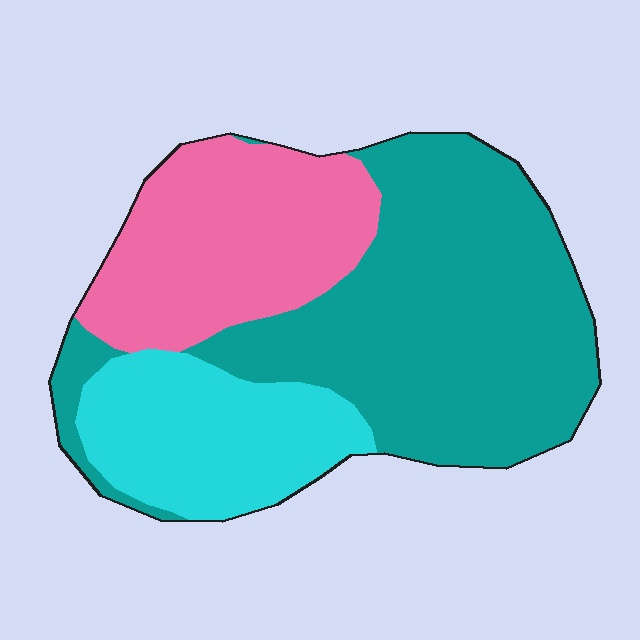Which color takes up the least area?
Cyan, at roughly 20%.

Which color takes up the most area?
Teal, at roughly 50%.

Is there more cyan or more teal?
Teal.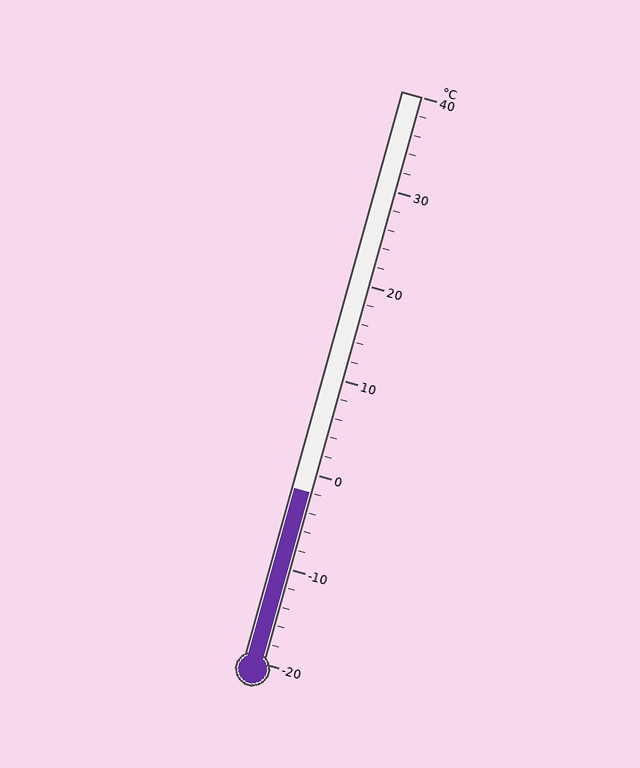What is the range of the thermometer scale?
The thermometer scale ranges from -20°C to 40°C.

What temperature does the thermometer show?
The thermometer shows approximately -2°C.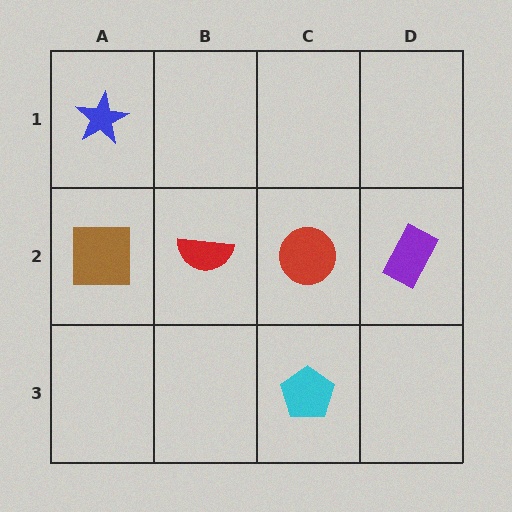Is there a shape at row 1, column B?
No, that cell is empty.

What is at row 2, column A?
A brown square.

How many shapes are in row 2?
4 shapes.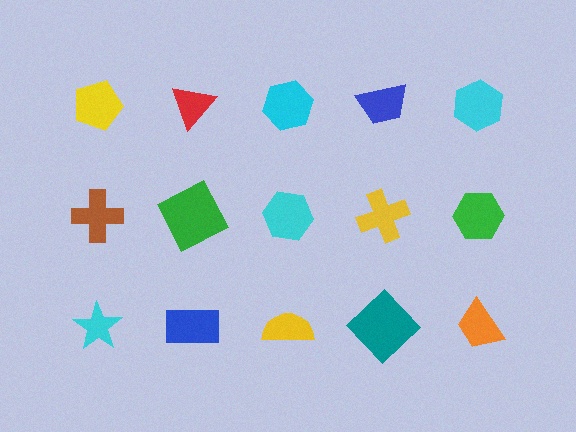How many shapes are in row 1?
5 shapes.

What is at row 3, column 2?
A blue rectangle.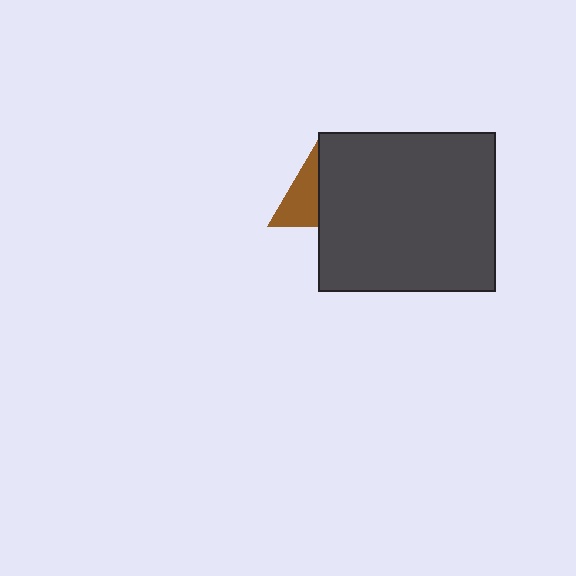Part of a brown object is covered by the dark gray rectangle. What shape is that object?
It is a triangle.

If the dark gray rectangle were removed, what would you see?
You would see the complete brown triangle.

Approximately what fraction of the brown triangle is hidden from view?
Roughly 57% of the brown triangle is hidden behind the dark gray rectangle.